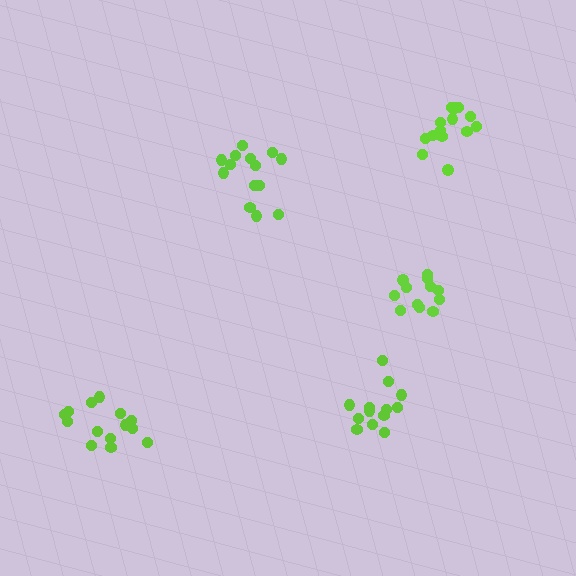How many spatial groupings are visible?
There are 5 spatial groupings.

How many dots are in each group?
Group 1: 14 dots, Group 2: 13 dots, Group 3: 14 dots, Group 4: 13 dots, Group 5: 14 dots (68 total).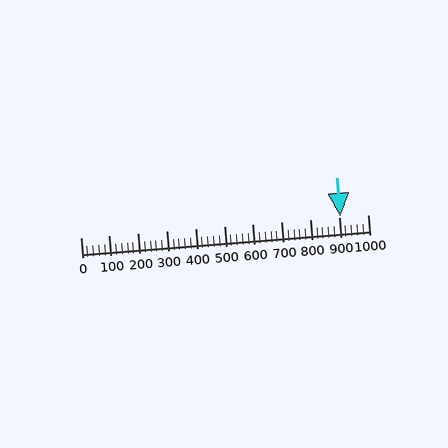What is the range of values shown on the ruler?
The ruler shows values from 0 to 1000.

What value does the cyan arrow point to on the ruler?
The cyan arrow points to approximately 904.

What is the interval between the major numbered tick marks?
The major tick marks are spaced 100 units apart.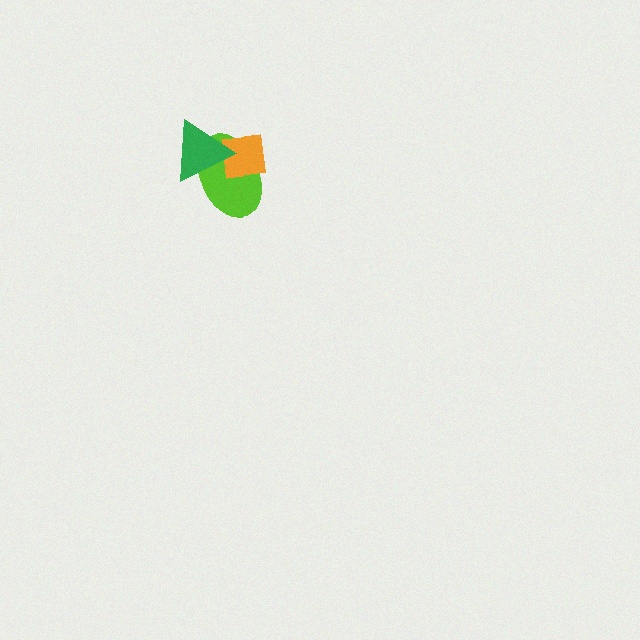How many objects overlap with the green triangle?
2 objects overlap with the green triangle.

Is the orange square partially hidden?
Yes, it is partially covered by another shape.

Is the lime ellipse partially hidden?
Yes, it is partially covered by another shape.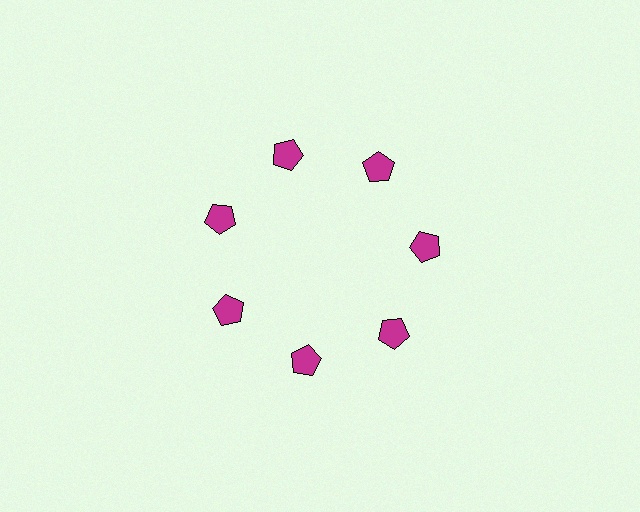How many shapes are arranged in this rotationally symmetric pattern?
There are 7 shapes, arranged in 7 groups of 1.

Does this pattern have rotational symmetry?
Yes, this pattern has 7-fold rotational symmetry. It looks the same after rotating 51 degrees around the center.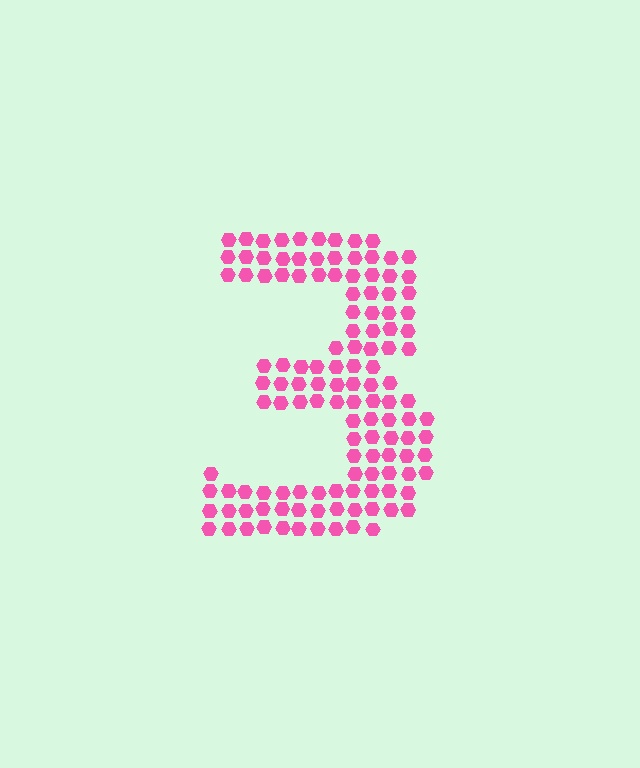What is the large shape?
The large shape is the digit 3.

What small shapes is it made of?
It is made of small hexagons.